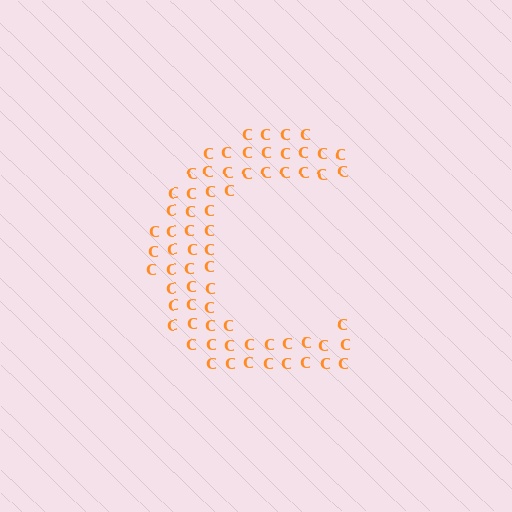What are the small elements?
The small elements are letter C's.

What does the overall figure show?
The overall figure shows the letter C.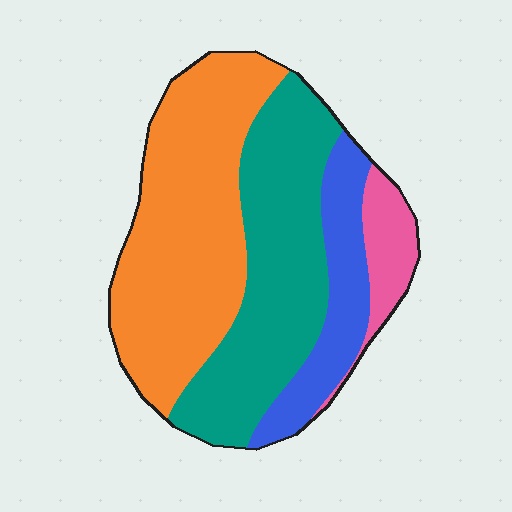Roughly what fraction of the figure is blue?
Blue covers 15% of the figure.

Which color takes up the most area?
Orange, at roughly 40%.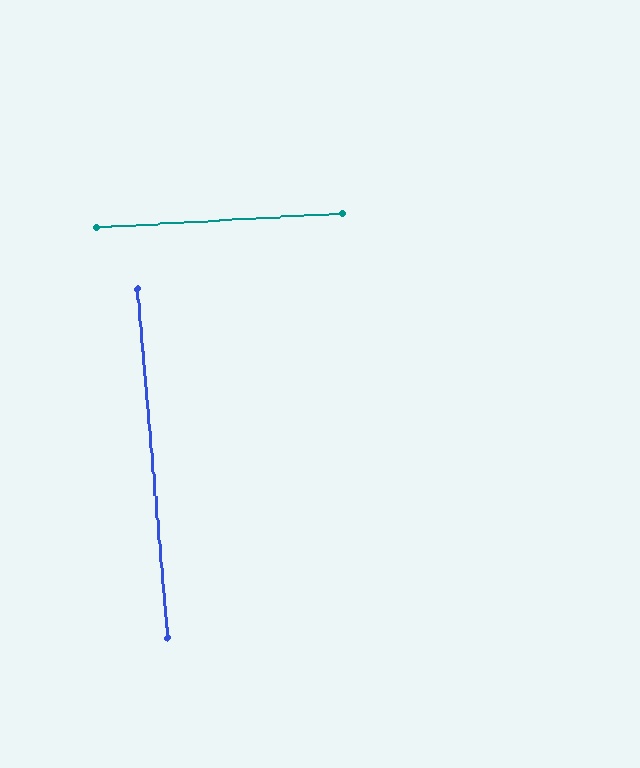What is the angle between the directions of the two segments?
Approximately 88 degrees.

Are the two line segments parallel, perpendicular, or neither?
Perpendicular — they meet at approximately 88°.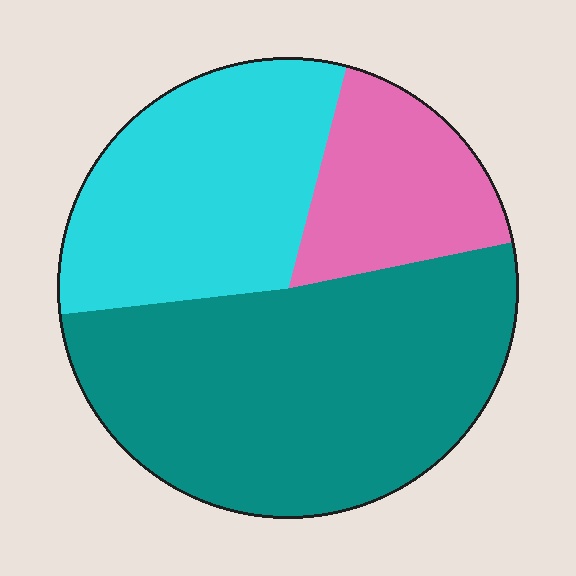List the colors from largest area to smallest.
From largest to smallest: teal, cyan, pink.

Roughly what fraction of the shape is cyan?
Cyan takes up about one third (1/3) of the shape.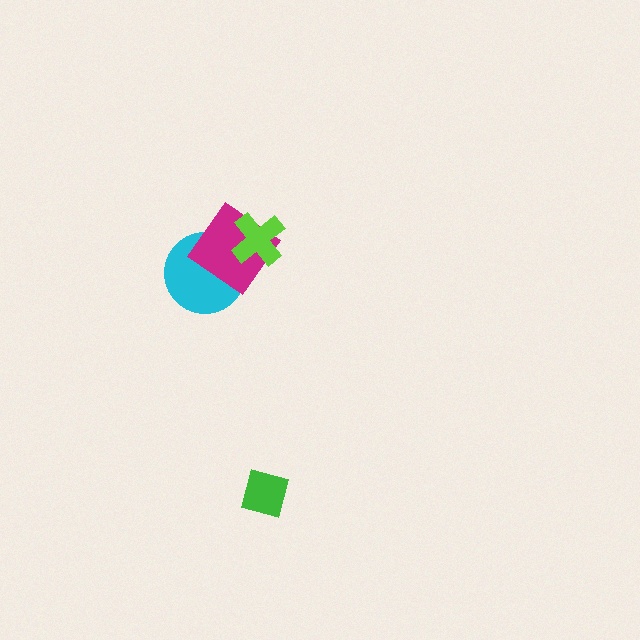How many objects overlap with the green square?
0 objects overlap with the green square.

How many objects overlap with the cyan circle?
1 object overlaps with the cyan circle.